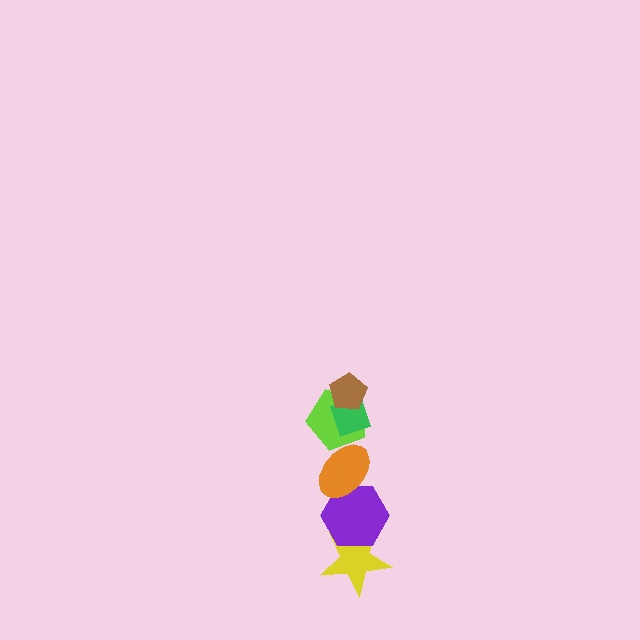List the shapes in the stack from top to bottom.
From top to bottom: the brown pentagon, the green diamond, the lime pentagon, the orange ellipse, the purple hexagon, the yellow star.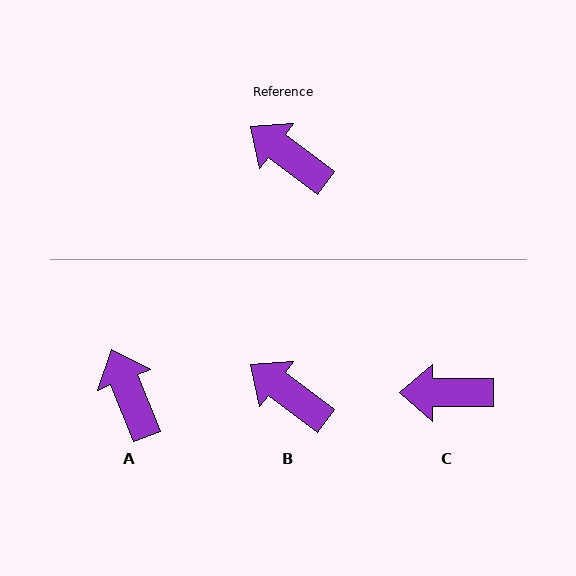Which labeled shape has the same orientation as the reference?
B.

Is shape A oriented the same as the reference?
No, it is off by about 31 degrees.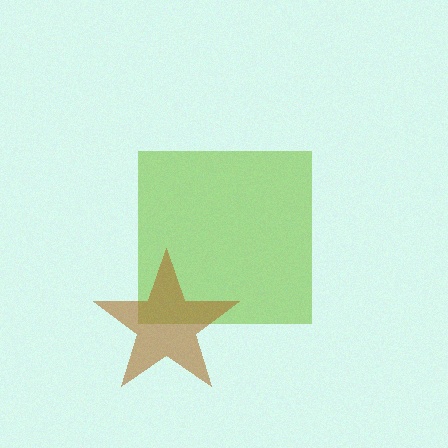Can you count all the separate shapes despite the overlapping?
Yes, there are 2 separate shapes.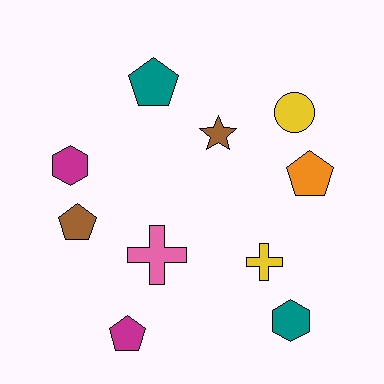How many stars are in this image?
There is 1 star.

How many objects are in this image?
There are 10 objects.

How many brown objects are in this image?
There are 2 brown objects.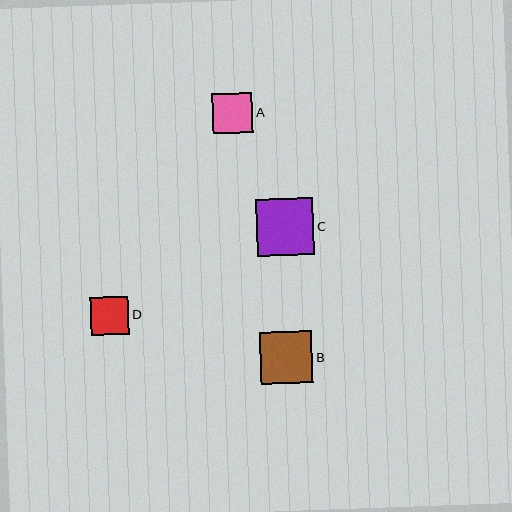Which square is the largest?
Square C is the largest with a size of approximately 57 pixels.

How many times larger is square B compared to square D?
Square B is approximately 1.4 times the size of square D.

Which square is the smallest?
Square D is the smallest with a size of approximately 38 pixels.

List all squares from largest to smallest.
From largest to smallest: C, B, A, D.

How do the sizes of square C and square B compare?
Square C and square B are approximately the same size.